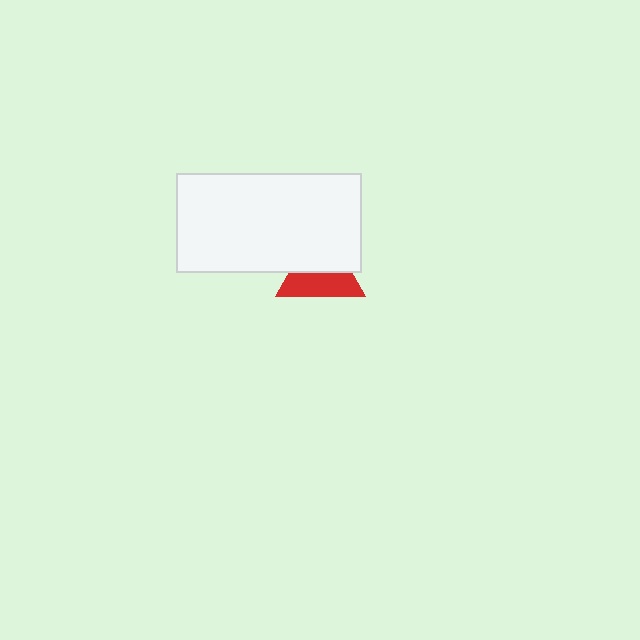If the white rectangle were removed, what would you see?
You would see the complete red triangle.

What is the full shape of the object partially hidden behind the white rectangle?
The partially hidden object is a red triangle.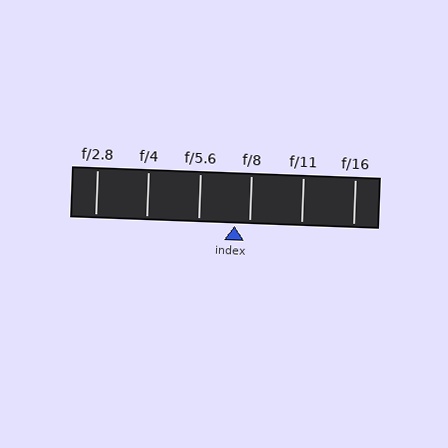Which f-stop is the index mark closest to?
The index mark is closest to f/8.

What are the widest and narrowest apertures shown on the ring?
The widest aperture shown is f/2.8 and the narrowest is f/16.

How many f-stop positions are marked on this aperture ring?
There are 6 f-stop positions marked.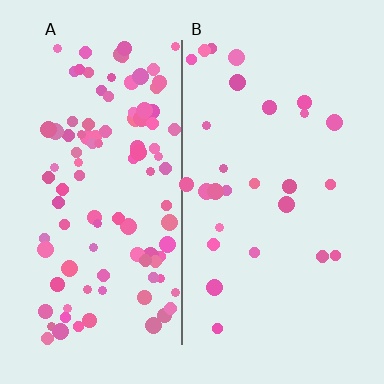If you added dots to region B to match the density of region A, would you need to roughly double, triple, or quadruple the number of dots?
Approximately quadruple.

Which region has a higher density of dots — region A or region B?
A (the left).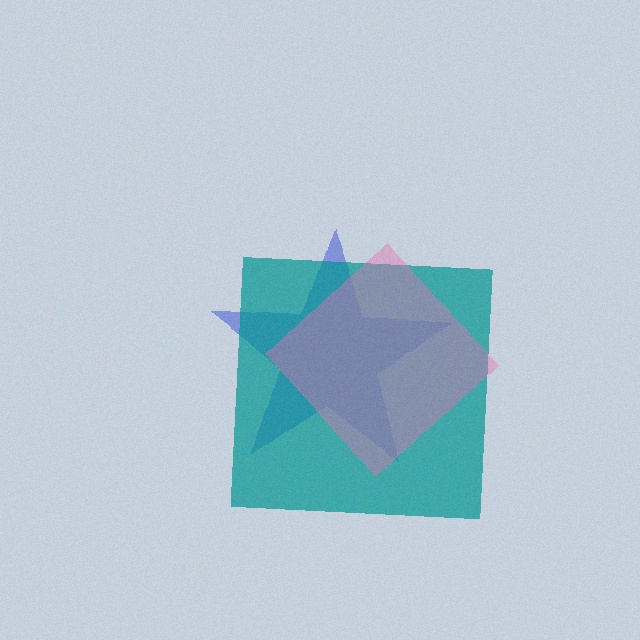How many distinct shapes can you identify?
There are 3 distinct shapes: a blue star, a teal square, a pink diamond.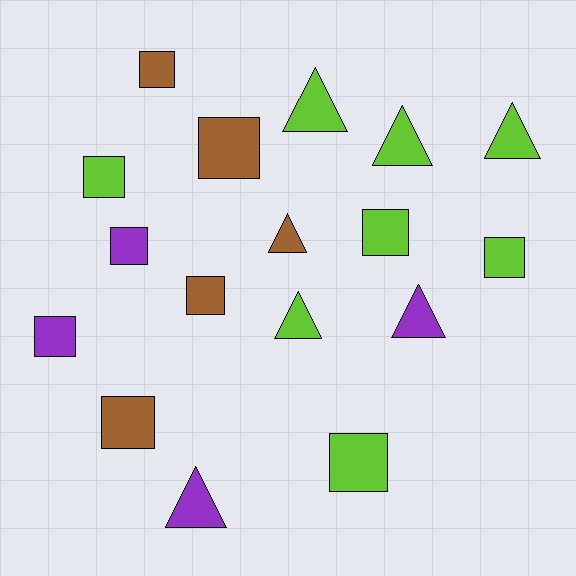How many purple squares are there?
There are 2 purple squares.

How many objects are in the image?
There are 17 objects.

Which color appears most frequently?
Lime, with 8 objects.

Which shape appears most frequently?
Square, with 10 objects.